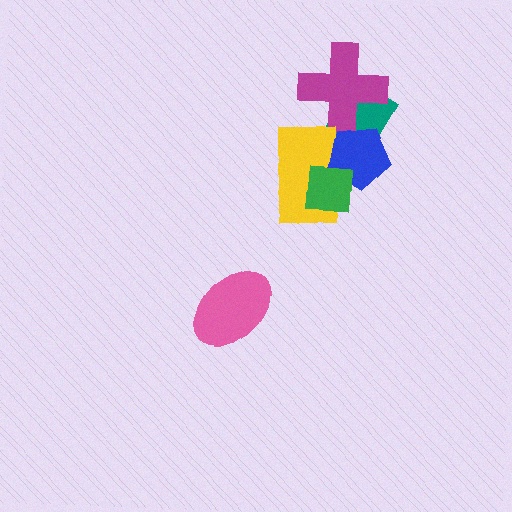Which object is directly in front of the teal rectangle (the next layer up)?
The magenta cross is directly in front of the teal rectangle.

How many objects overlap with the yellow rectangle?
3 objects overlap with the yellow rectangle.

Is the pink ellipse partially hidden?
No, no other shape covers it.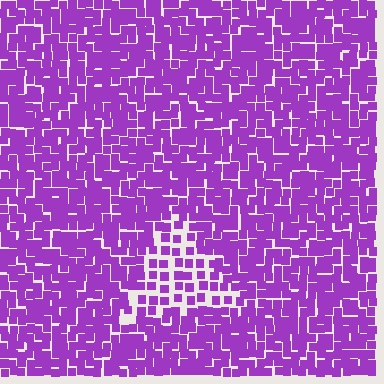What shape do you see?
I see a triangle.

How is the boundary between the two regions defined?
The boundary is defined by a change in element density (approximately 2.0x ratio). All elements are the same color, size, and shape.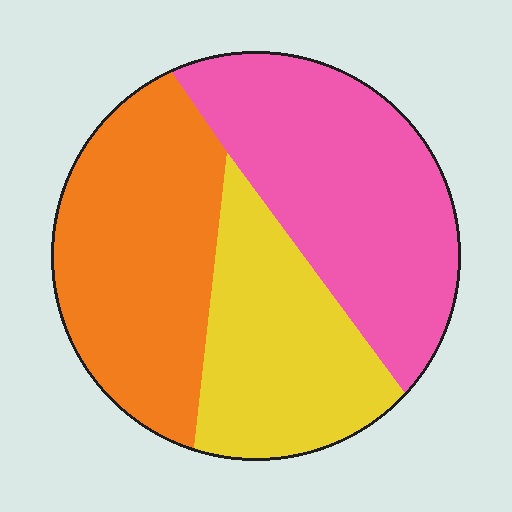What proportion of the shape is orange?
Orange covers roughly 35% of the shape.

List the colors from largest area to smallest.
From largest to smallest: pink, orange, yellow.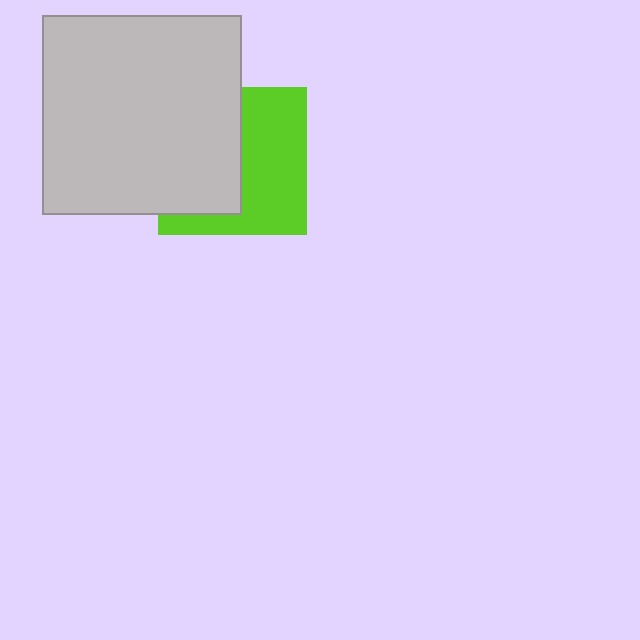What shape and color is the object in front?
The object in front is a light gray square.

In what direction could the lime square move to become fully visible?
The lime square could move right. That would shift it out from behind the light gray square entirely.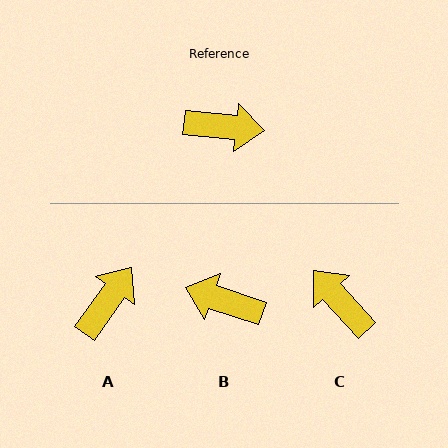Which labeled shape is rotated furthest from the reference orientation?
B, about 167 degrees away.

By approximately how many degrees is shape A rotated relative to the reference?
Approximately 60 degrees counter-clockwise.